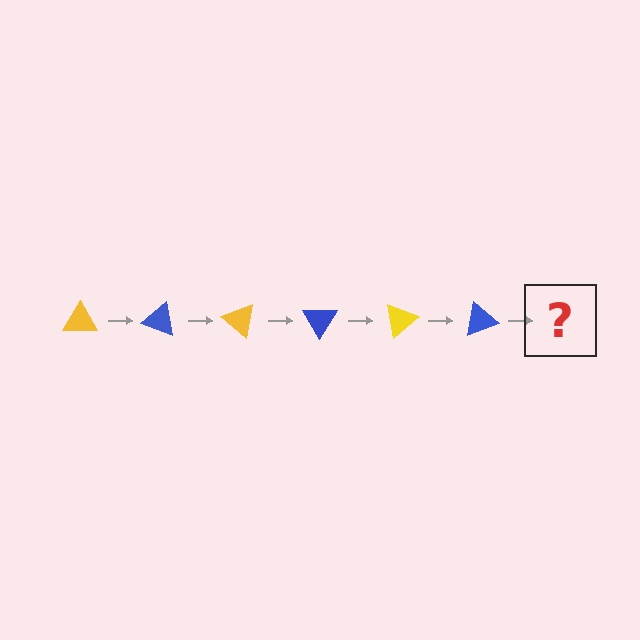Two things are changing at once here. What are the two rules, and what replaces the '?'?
The two rules are that it rotates 20 degrees each step and the color cycles through yellow and blue. The '?' should be a yellow triangle, rotated 120 degrees from the start.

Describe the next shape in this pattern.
It should be a yellow triangle, rotated 120 degrees from the start.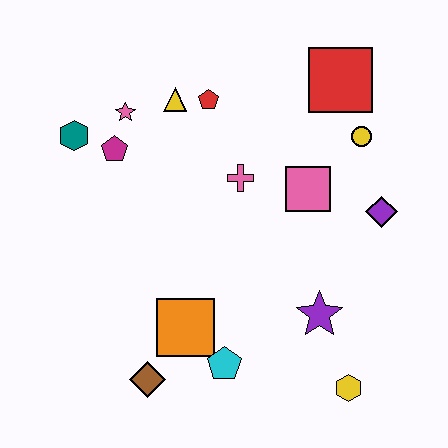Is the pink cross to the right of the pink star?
Yes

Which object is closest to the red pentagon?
The yellow triangle is closest to the red pentagon.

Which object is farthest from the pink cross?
The yellow hexagon is farthest from the pink cross.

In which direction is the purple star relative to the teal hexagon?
The purple star is to the right of the teal hexagon.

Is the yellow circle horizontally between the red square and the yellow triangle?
No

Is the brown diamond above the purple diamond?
No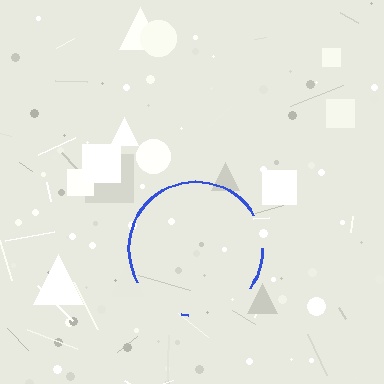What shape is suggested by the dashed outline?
The dashed outline suggests a circle.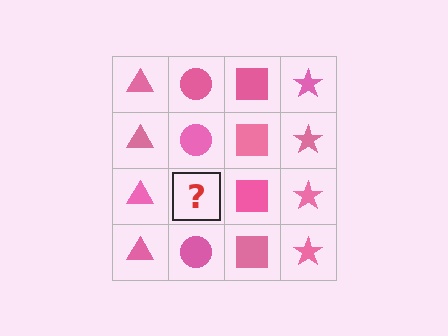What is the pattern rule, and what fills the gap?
The rule is that each column has a consistent shape. The gap should be filled with a pink circle.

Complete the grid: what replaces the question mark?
The question mark should be replaced with a pink circle.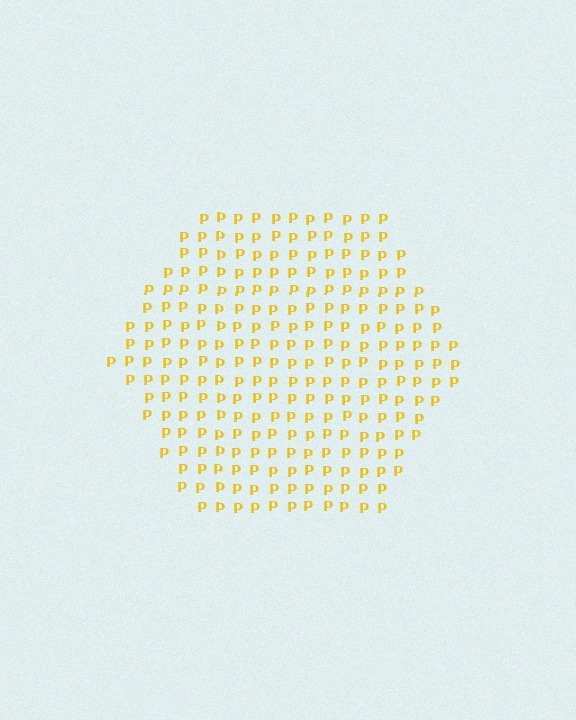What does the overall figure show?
The overall figure shows a hexagon.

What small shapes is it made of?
It is made of small letter P's.